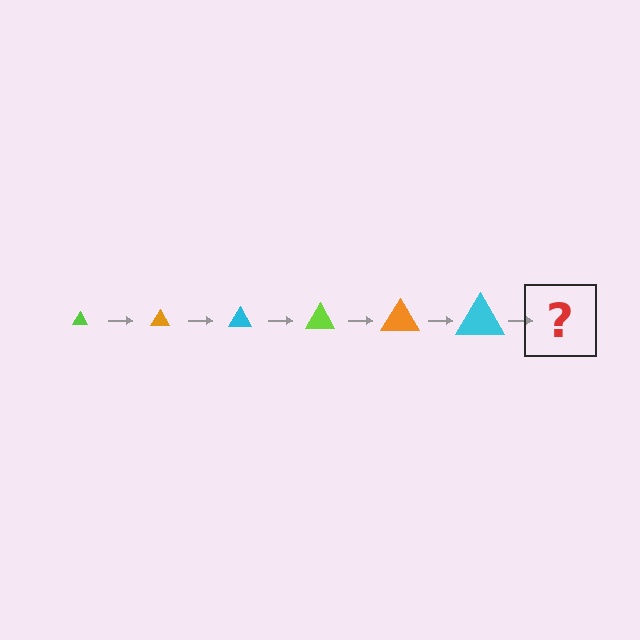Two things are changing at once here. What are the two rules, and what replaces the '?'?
The two rules are that the triangle grows larger each step and the color cycles through lime, orange, and cyan. The '?' should be a lime triangle, larger than the previous one.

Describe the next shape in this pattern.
It should be a lime triangle, larger than the previous one.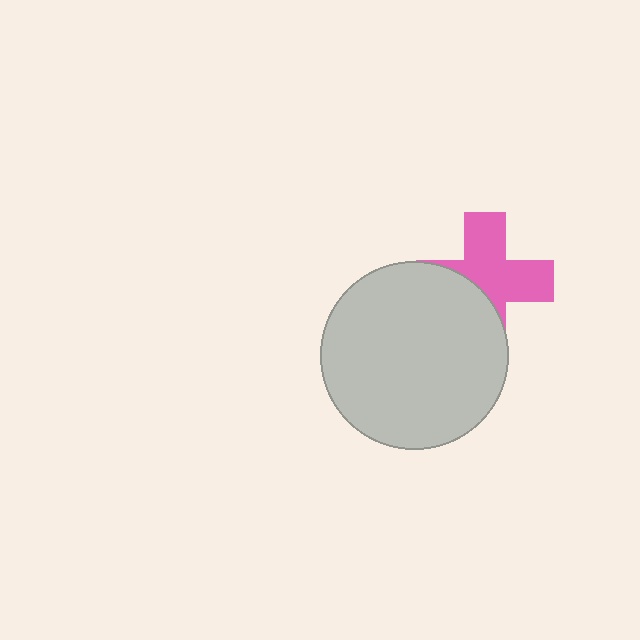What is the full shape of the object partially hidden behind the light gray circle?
The partially hidden object is a pink cross.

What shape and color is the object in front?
The object in front is a light gray circle.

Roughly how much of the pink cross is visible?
About half of it is visible (roughly 59%).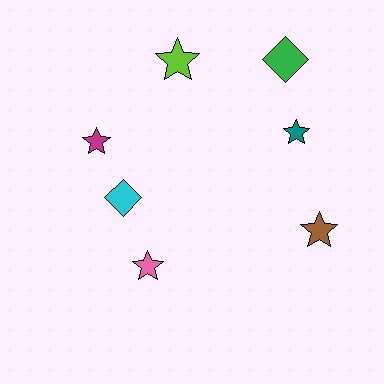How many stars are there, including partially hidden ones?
There are 5 stars.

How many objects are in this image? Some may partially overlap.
There are 7 objects.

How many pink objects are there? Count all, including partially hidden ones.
There is 1 pink object.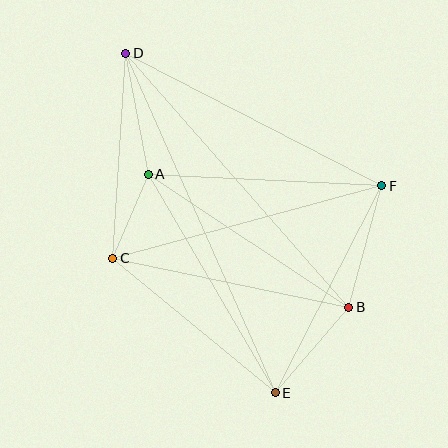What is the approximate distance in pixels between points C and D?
The distance between C and D is approximately 206 pixels.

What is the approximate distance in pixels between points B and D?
The distance between B and D is approximately 338 pixels.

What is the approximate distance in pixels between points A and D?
The distance between A and D is approximately 123 pixels.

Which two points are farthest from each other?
Points D and E are farthest from each other.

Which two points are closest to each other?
Points A and C are closest to each other.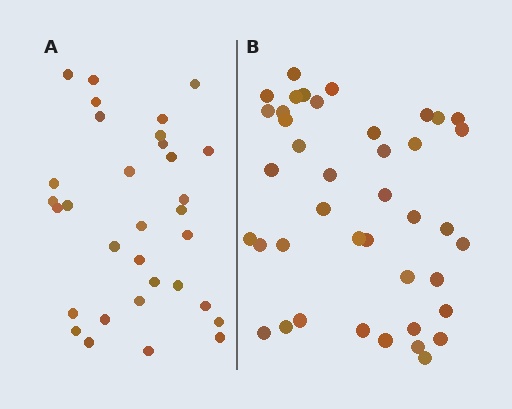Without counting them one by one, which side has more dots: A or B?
Region B (the right region) has more dots.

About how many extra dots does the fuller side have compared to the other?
Region B has roughly 8 or so more dots than region A.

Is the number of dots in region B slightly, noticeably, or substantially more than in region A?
Region B has noticeably more, but not dramatically so. The ratio is roughly 1.3 to 1.